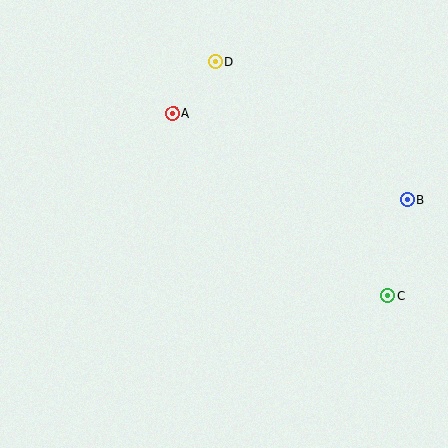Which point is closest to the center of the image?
Point A at (173, 114) is closest to the center.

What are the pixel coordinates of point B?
Point B is at (408, 200).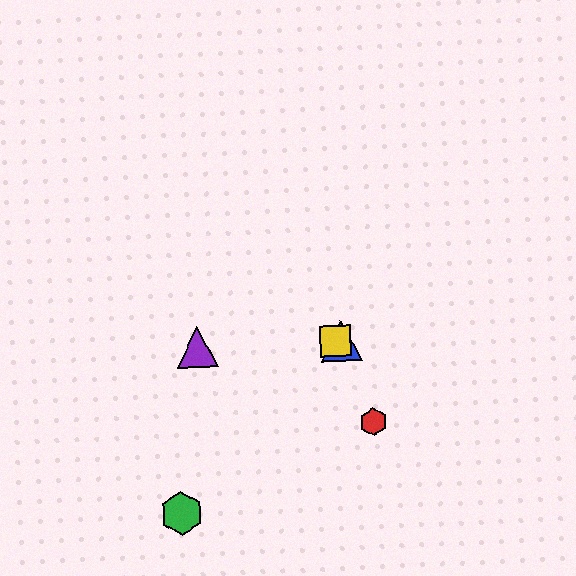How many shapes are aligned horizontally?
3 shapes (the blue triangle, the yellow square, the purple triangle) are aligned horizontally.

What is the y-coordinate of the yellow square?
The yellow square is at y≈341.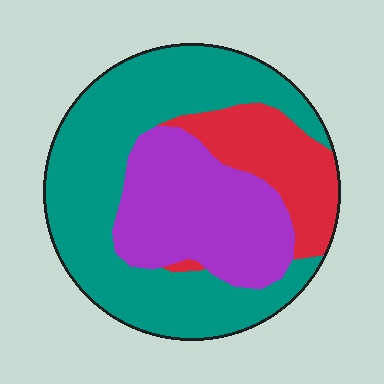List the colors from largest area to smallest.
From largest to smallest: teal, purple, red.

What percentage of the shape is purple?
Purple covers 29% of the shape.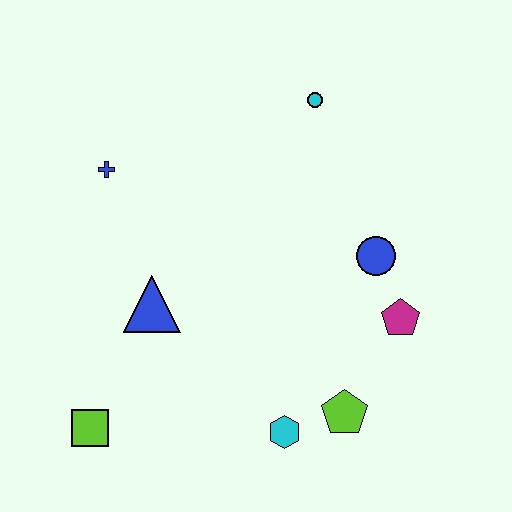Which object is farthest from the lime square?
The cyan circle is farthest from the lime square.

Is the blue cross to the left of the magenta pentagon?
Yes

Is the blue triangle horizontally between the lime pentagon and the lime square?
Yes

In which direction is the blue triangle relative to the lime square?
The blue triangle is above the lime square.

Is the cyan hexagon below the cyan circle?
Yes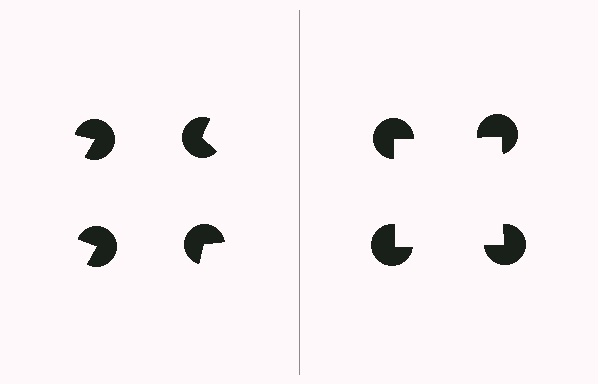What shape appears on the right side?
An illusory square.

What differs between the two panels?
The pac-man discs are positioned identically on both sides; only the wedge orientations differ. On the right they align to a square; on the left they are misaligned.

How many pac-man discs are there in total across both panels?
8 — 4 on each side.